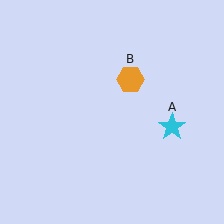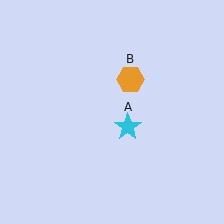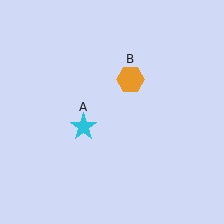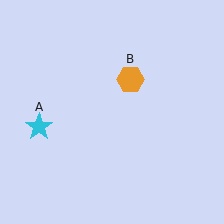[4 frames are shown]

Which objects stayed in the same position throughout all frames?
Orange hexagon (object B) remained stationary.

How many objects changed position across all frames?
1 object changed position: cyan star (object A).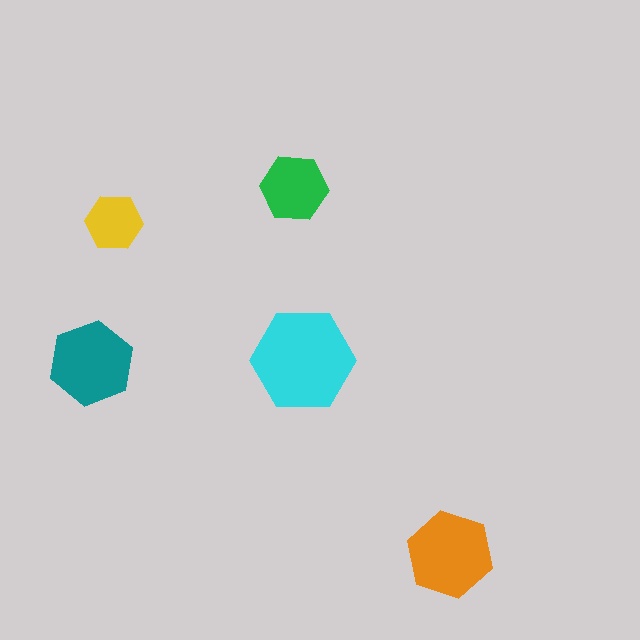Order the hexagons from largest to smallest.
the cyan one, the orange one, the teal one, the green one, the yellow one.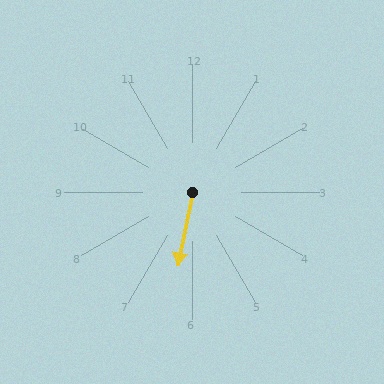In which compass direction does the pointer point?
South.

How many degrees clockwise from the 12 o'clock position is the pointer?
Approximately 191 degrees.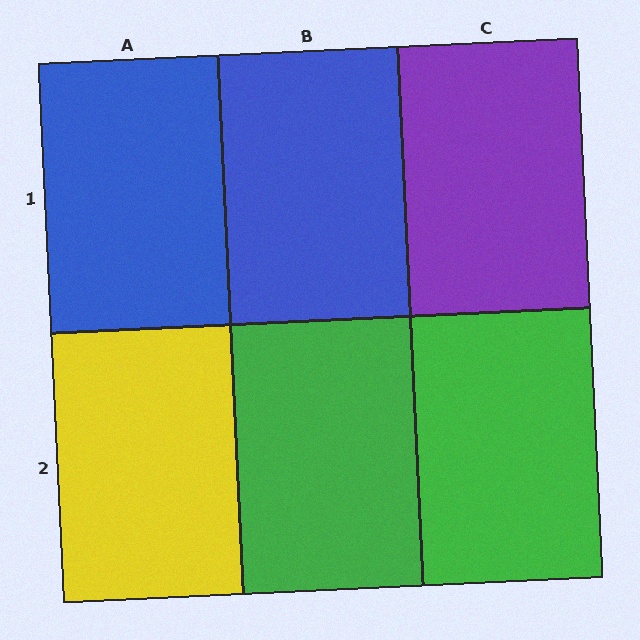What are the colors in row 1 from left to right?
Blue, blue, purple.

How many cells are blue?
2 cells are blue.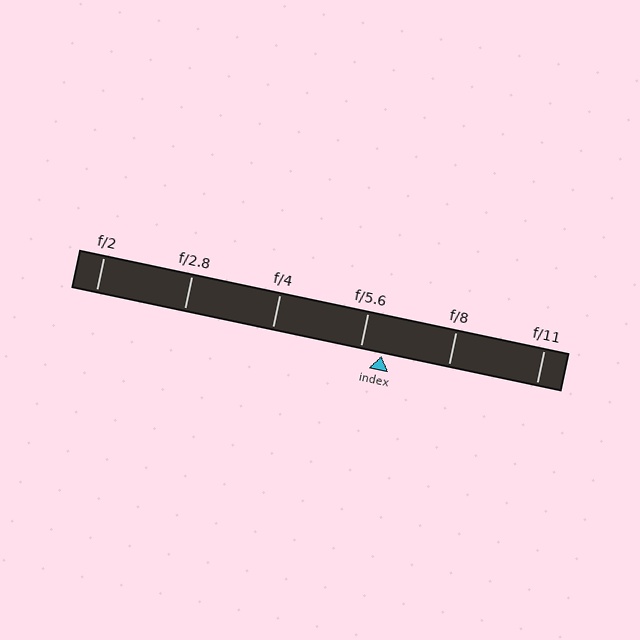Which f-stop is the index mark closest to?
The index mark is closest to f/5.6.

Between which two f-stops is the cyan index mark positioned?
The index mark is between f/5.6 and f/8.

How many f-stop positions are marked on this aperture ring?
There are 6 f-stop positions marked.